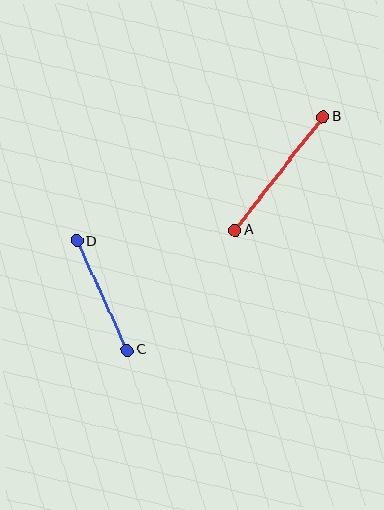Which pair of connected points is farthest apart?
Points A and B are farthest apart.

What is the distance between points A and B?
The distance is approximately 144 pixels.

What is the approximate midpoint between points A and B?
The midpoint is at approximately (279, 174) pixels.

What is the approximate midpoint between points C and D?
The midpoint is at approximately (102, 296) pixels.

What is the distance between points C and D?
The distance is approximately 120 pixels.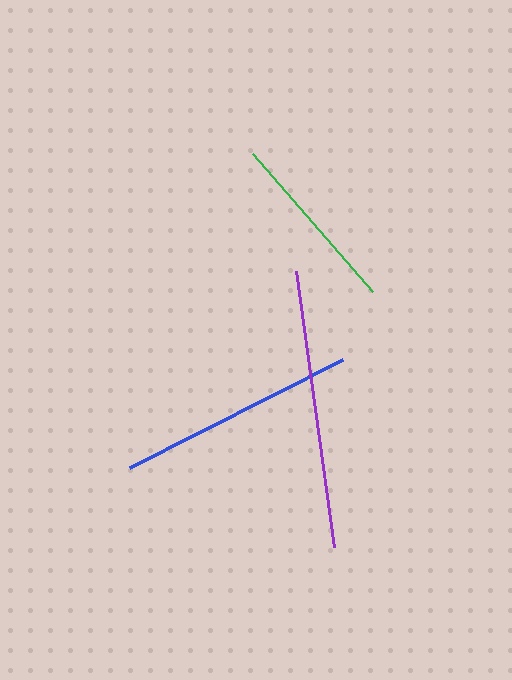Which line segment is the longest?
The purple line is the longest at approximately 279 pixels.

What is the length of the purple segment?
The purple segment is approximately 279 pixels long.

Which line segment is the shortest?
The green line is the shortest at approximately 183 pixels.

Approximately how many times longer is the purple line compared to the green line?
The purple line is approximately 1.5 times the length of the green line.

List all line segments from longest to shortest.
From longest to shortest: purple, blue, green.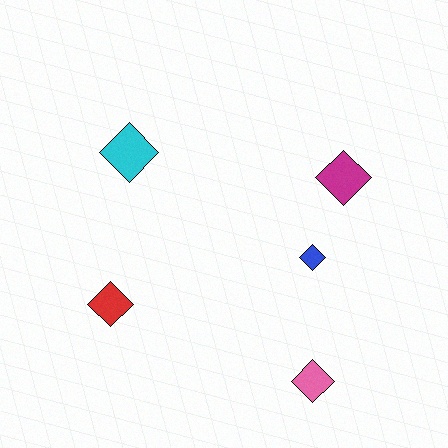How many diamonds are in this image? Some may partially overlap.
There are 5 diamonds.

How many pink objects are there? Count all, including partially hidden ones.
There is 1 pink object.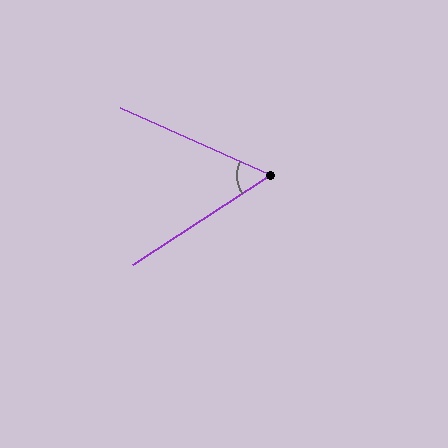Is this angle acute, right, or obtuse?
It is acute.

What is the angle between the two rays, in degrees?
Approximately 57 degrees.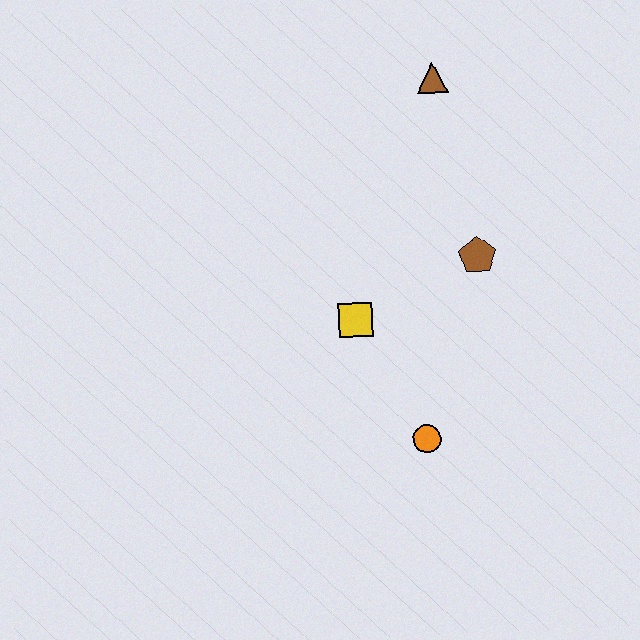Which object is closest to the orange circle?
The yellow square is closest to the orange circle.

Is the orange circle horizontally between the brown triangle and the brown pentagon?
No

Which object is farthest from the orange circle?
The brown triangle is farthest from the orange circle.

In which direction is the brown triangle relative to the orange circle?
The brown triangle is above the orange circle.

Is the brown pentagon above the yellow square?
Yes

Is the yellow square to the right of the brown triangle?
No